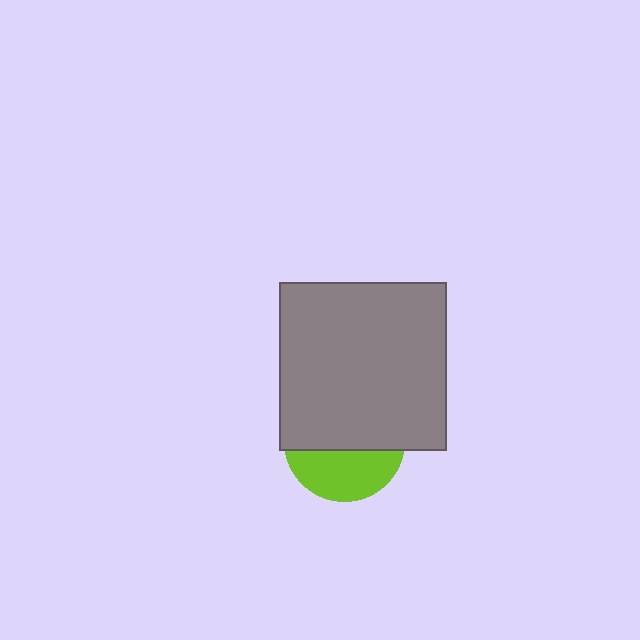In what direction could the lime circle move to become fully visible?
The lime circle could move down. That would shift it out from behind the gray square entirely.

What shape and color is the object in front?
The object in front is a gray square.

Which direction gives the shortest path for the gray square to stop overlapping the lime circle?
Moving up gives the shortest separation.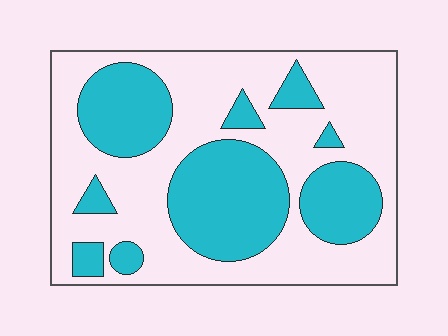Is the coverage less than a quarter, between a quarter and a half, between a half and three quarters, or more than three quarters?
Between a quarter and a half.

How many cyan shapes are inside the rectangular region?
9.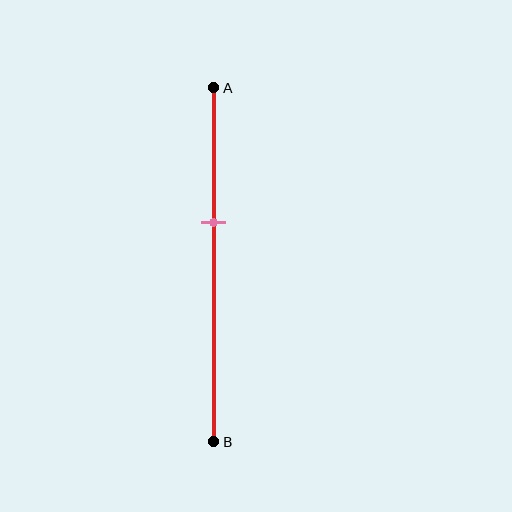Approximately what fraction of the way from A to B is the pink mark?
The pink mark is approximately 40% of the way from A to B.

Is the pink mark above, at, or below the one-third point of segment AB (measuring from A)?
The pink mark is below the one-third point of segment AB.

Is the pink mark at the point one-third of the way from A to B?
No, the mark is at about 40% from A, not at the 33% one-third point.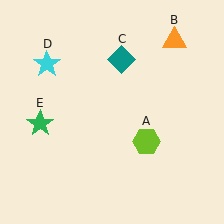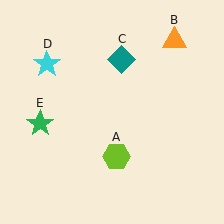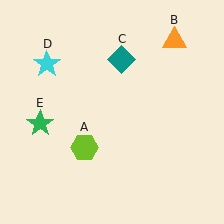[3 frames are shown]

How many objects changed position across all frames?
1 object changed position: lime hexagon (object A).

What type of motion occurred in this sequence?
The lime hexagon (object A) rotated clockwise around the center of the scene.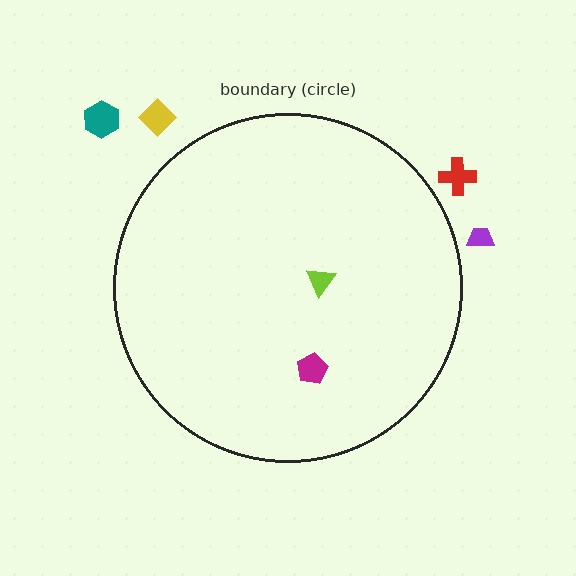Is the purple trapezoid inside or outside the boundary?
Outside.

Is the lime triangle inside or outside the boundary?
Inside.